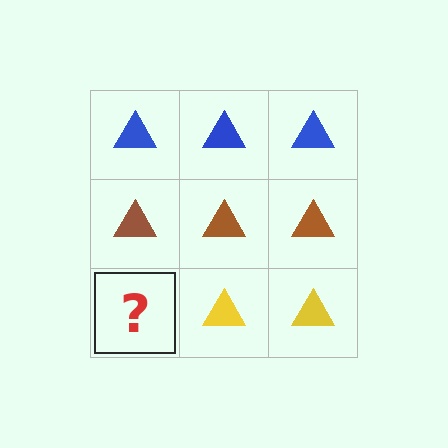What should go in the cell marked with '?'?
The missing cell should contain a yellow triangle.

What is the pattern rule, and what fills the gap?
The rule is that each row has a consistent color. The gap should be filled with a yellow triangle.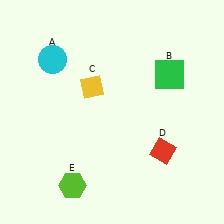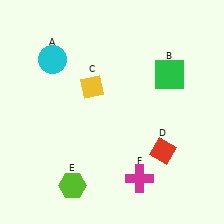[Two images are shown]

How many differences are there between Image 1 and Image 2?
There is 1 difference between the two images.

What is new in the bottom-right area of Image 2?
A magenta cross (F) was added in the bottom-right area of Image 2.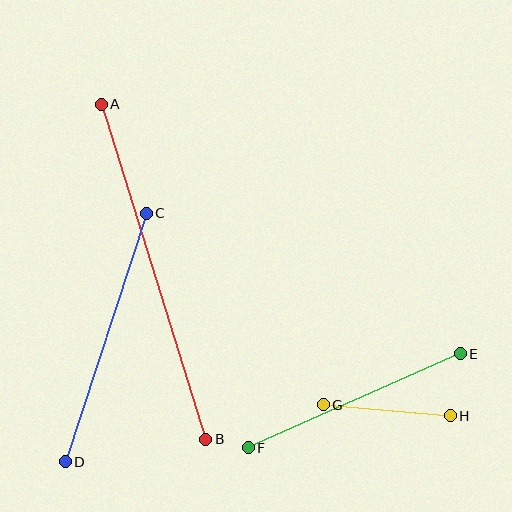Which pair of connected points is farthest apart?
Points A and B are farthest apart.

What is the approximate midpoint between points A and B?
The midpoint is at approximately (154, 272) pixels.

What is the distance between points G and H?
The distance is approximately 128 pixels.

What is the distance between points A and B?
The distance is approximately 351 pixels.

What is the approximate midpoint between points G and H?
The midpoint is at approximately (387, 410) pixels.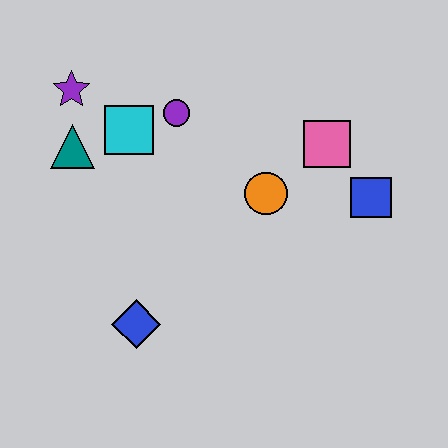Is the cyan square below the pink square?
No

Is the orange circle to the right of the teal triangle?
Yes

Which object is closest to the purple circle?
The cyan square is closest to the purple circle.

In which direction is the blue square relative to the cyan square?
The blue square is to the right of the cyan square.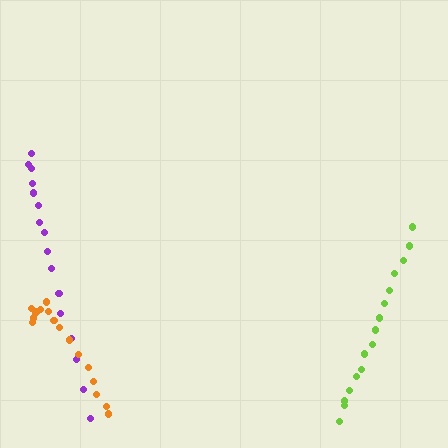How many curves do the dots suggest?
There are 3 distinct paths.